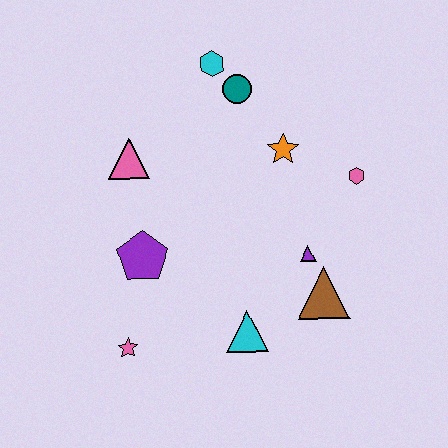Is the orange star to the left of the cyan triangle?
No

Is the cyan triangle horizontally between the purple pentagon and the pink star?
No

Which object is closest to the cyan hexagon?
The teal circle is closest to the cyan hexagon.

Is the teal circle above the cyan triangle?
Yes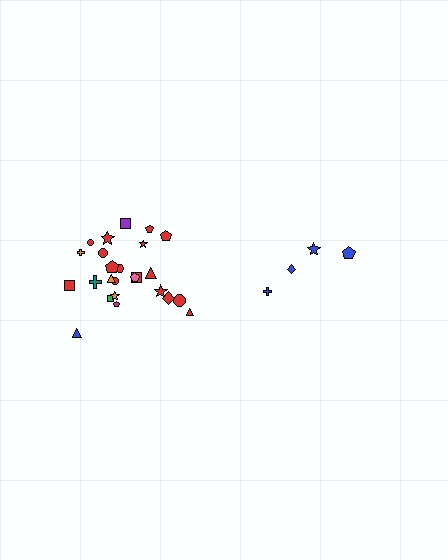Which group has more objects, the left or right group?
The left group.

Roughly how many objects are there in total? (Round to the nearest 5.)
Roughly 30 objects in total.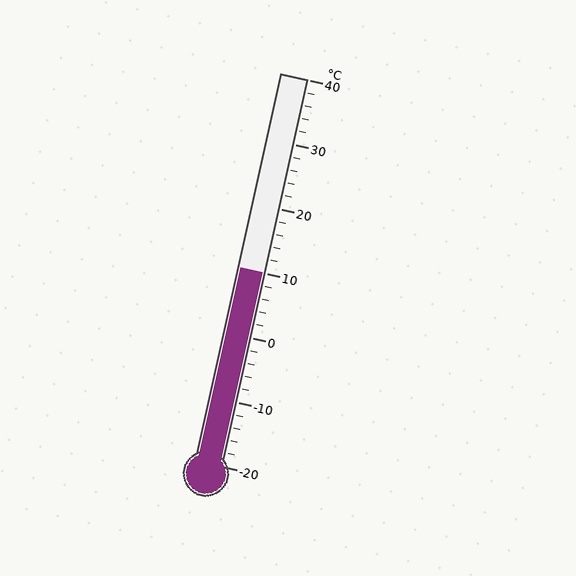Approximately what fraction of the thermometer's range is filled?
The thermometer is filled to approximately 50% of its range.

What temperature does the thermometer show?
The thermometer shows approximately 10°C.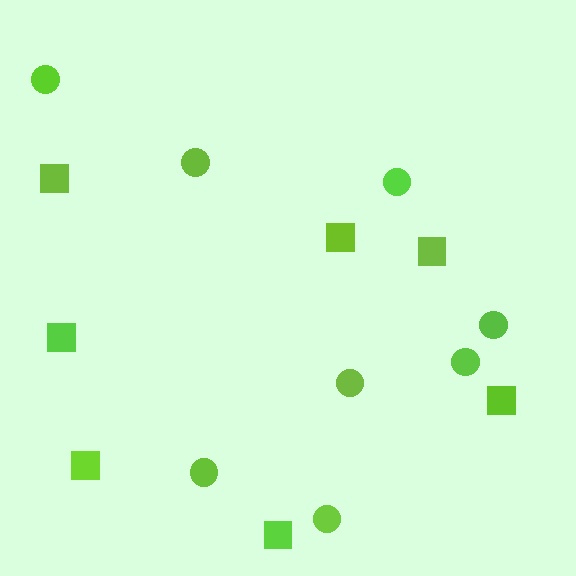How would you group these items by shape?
There are 2 groups: one group of squares (7) and one group of circles (8).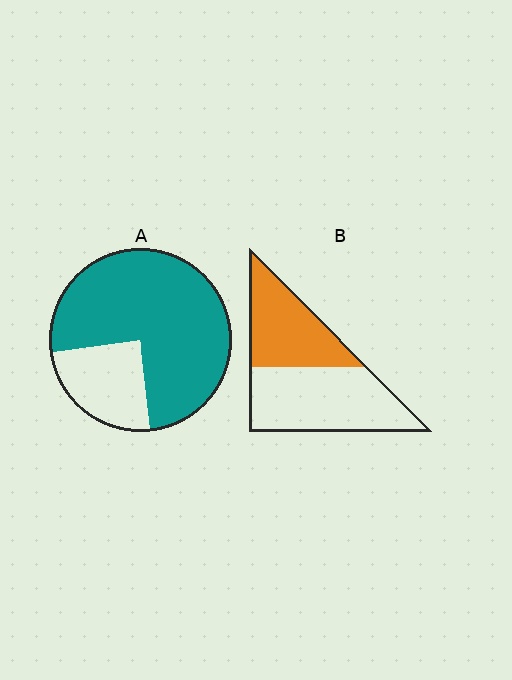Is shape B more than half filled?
No.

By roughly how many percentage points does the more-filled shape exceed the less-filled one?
By roughly 35 percentage points (A over B).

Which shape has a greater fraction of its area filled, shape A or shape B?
Shape A.